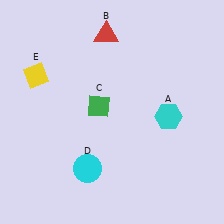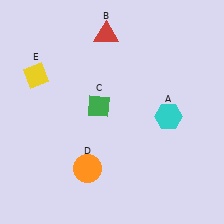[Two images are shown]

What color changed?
The circle (D) changed from cyan in Image 1 to orange in Image 2.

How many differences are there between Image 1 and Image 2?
There is 1 difference between the two images.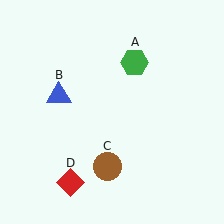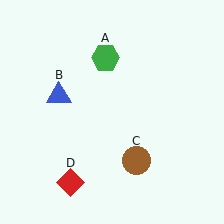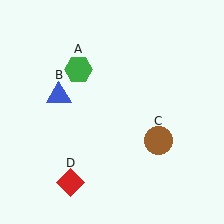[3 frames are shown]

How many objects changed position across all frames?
2 objects changed position: green hexagon (object A), brown circle (object C).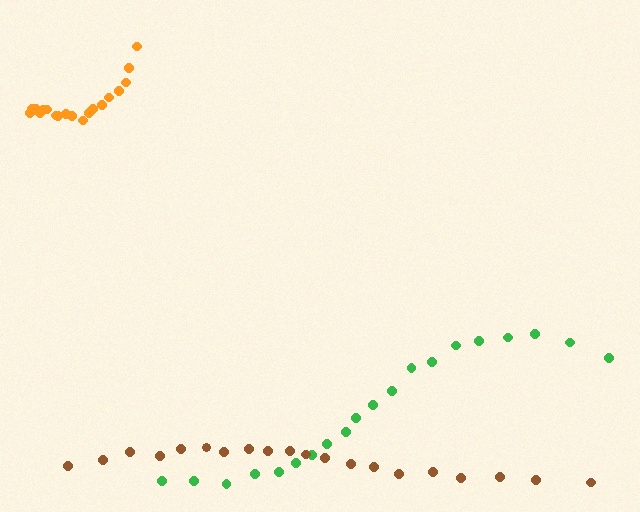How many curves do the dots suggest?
There are 3 distinct paths.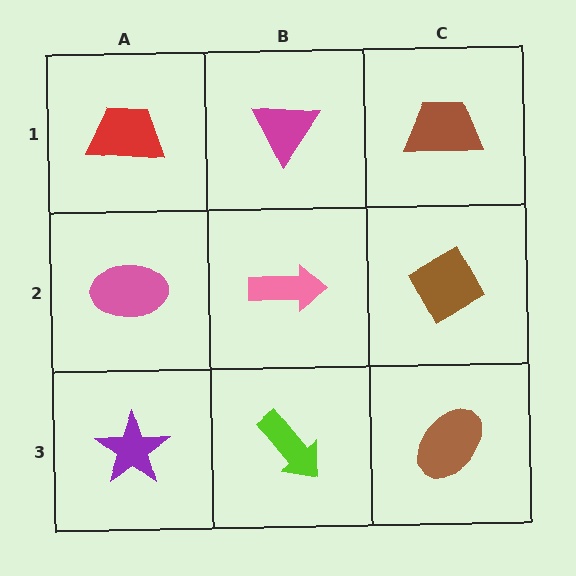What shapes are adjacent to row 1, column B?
A pink arrow (row 2, column B), a red trapezoid (row 1, column A), a brown trapezoid (row 1, column C).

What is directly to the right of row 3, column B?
A brown ellipse.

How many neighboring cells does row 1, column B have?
3.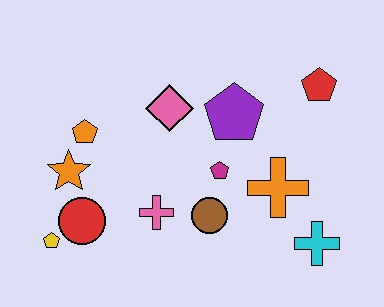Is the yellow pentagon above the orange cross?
No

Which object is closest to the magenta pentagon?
The brown circle is closest to the magenta pentagon.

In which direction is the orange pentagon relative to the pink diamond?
The orange pentagon is to the left of the pink diamond.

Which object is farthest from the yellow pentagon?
The red pentagon is farthest from the yellow pentagon.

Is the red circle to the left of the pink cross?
Yes